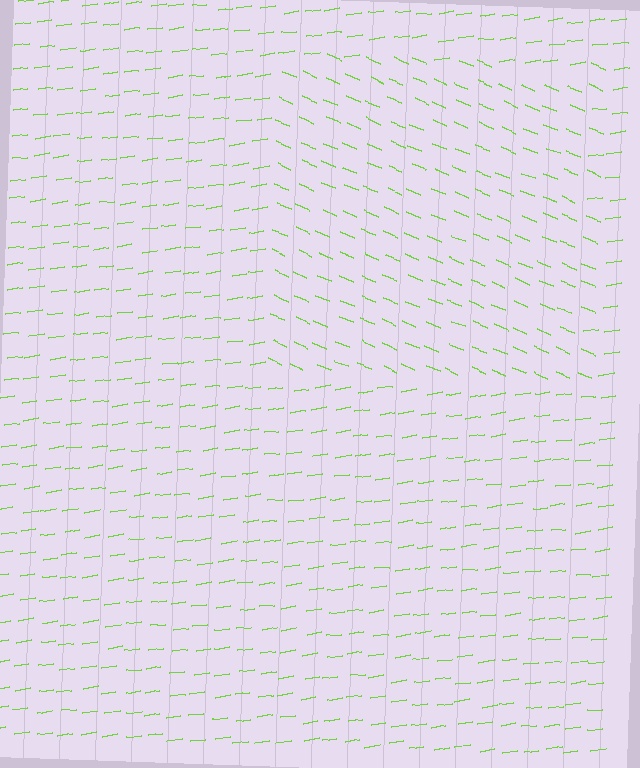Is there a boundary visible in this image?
Yes, there is a texture boundary formed by a change in line orientation.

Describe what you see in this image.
The image is filled with small lime line segments. A rectangle region in the image has lines oriented differently from the surrounding lines, creating a visible texture boundary.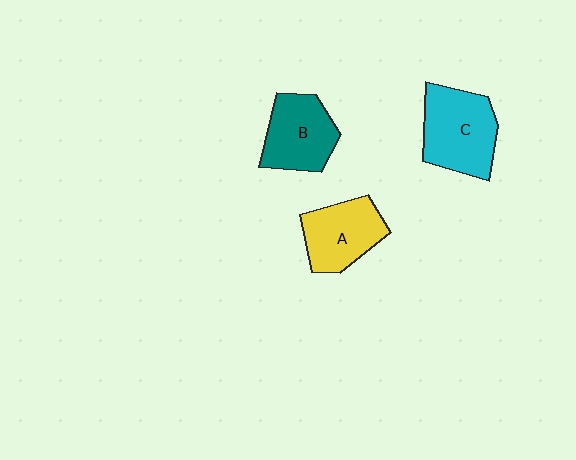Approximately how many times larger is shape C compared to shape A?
Approximately 1.2 times.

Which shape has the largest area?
Shape C (cyan).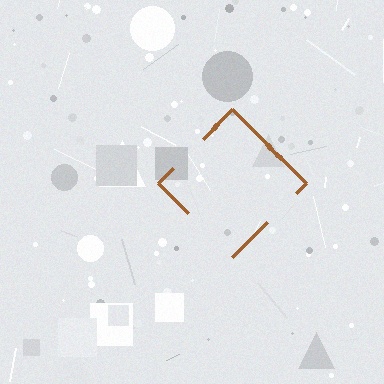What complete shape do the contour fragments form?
The contour fragments form a diamond.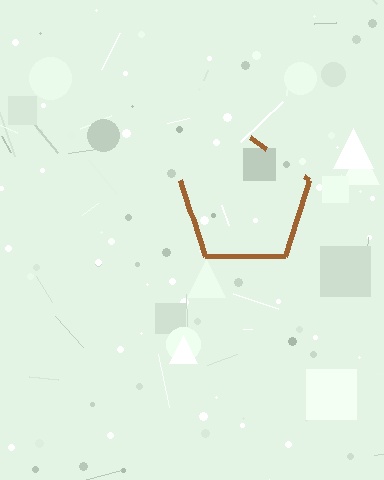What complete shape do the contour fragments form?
The contour fragments form a pentagon.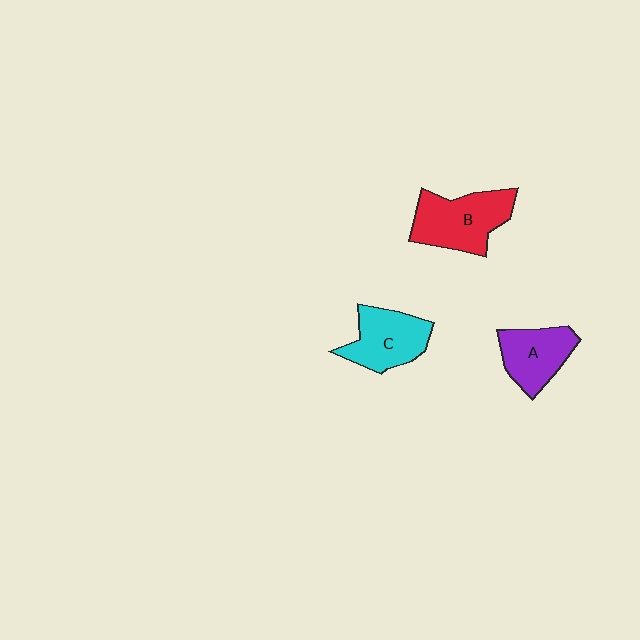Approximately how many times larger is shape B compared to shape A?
Approximately 1.3 times.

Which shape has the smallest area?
Shape A (purple).